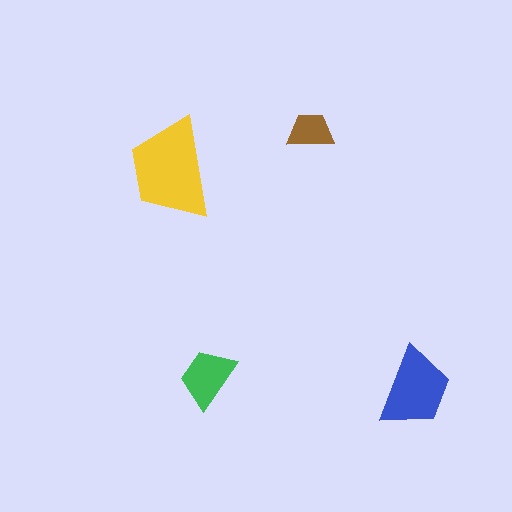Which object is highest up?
The brown trapezoid is topmost.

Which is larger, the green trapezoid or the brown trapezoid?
The green one.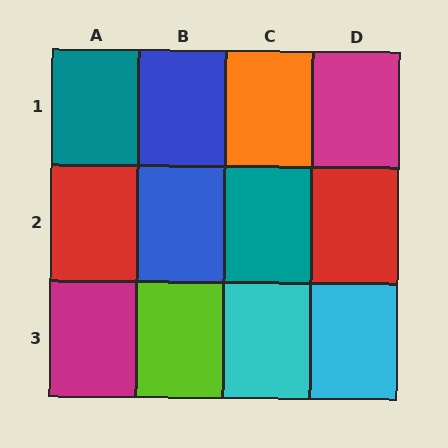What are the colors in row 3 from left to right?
Magenta, lime, cyan, cyan.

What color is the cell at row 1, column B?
Blue.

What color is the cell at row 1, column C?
Orange.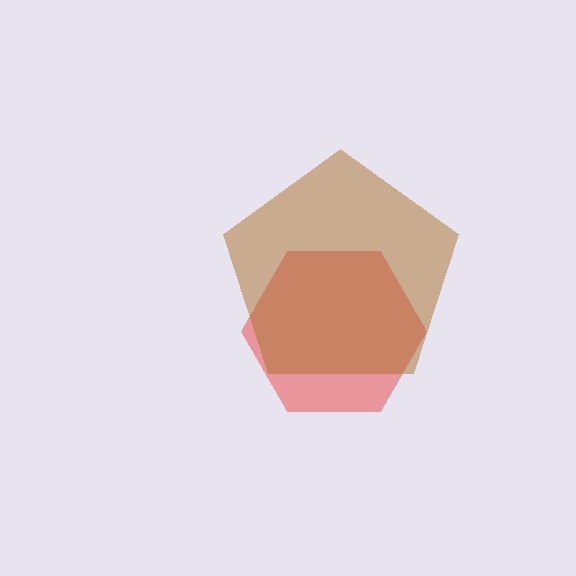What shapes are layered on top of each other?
The layered shapes are: a red hexagon, a brown pentagon.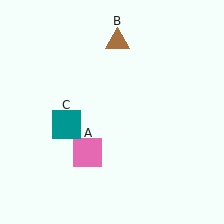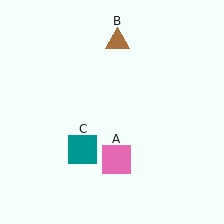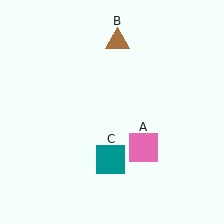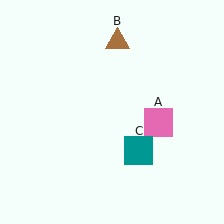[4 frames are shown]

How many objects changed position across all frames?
2 objects changed position: pink square (object A), teal square (object C).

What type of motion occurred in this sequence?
The pink square (object A), teal square (object C) rotated counterclockwise around the center of the scene.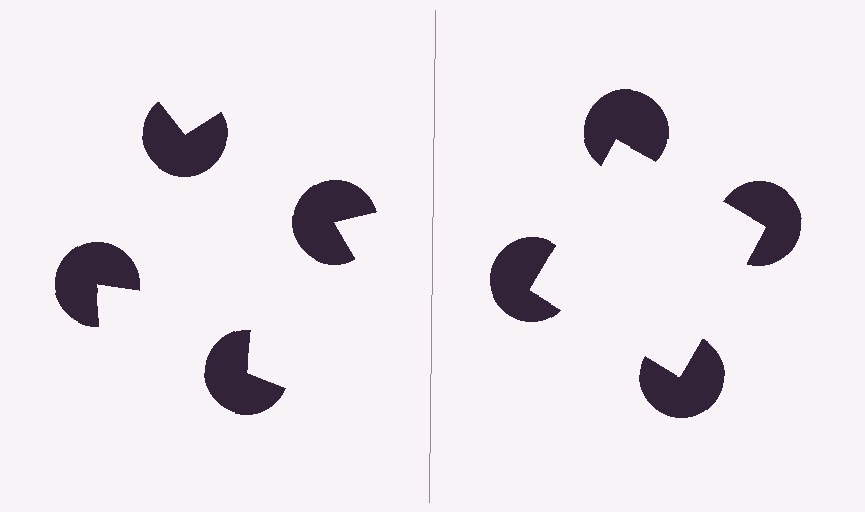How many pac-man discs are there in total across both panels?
8 — 4 on each side.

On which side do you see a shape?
An illusory square appears on the right side. On the left side the wedge cuts are rotated, so no coherent shape forms.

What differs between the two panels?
The pac-man discs are positioned identically on both sides; only the wedge orientations differ. On the right they align to a square; on the left they are misaligned.